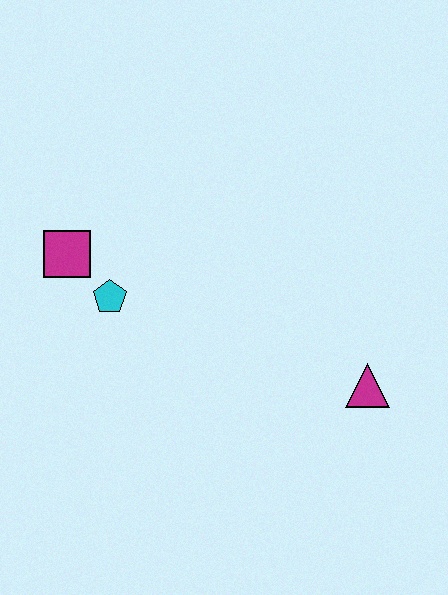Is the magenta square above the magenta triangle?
Yes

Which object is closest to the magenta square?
The cyan pentagon is closest to the magenta square.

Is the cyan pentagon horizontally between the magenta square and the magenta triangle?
Yes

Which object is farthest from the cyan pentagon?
The magenta triangle is farthest from the cyan pentagon.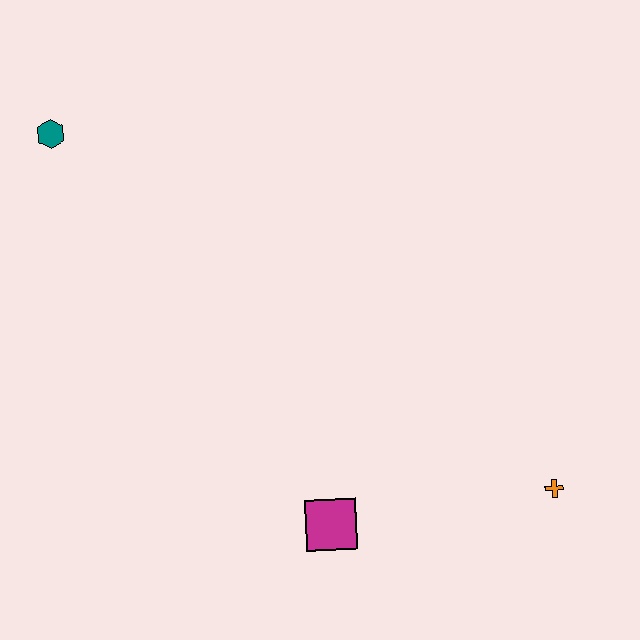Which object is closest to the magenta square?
The orange cross is closest to the magenta square.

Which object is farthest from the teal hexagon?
The orange cross is farthest from the teal hexagon.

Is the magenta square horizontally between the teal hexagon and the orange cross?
Yes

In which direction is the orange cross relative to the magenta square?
The orange cross is to the right of the magenta square.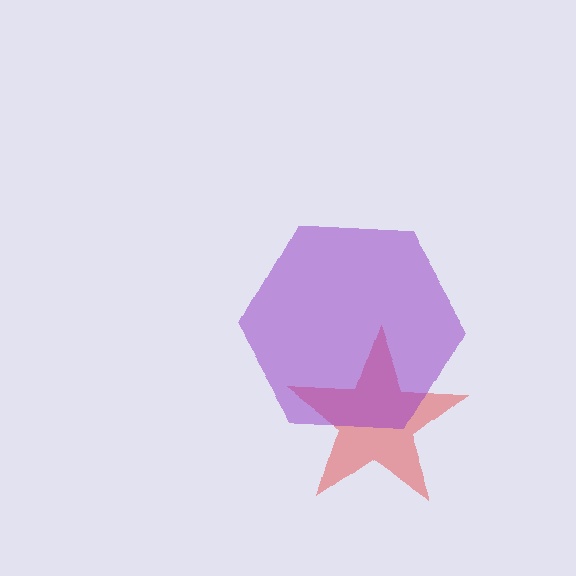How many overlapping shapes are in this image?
There are 2 overlapping shapes in the image.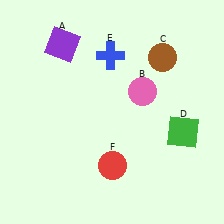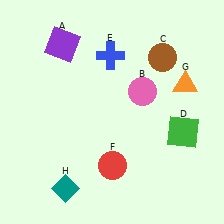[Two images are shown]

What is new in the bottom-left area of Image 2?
A teal diamond (H) was added in the bottom-left area of Image 2.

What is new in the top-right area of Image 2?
An orange triangle (G) was added in the top-right area of Image 2.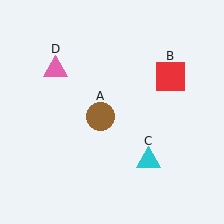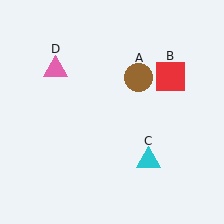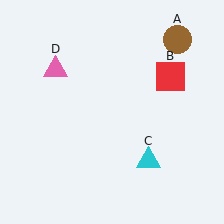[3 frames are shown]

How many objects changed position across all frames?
1 object changed position: brown circle (object A).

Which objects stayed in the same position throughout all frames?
Red square (object B) and cyan triangle (object C) and pink triangle (object D) remained stationary.